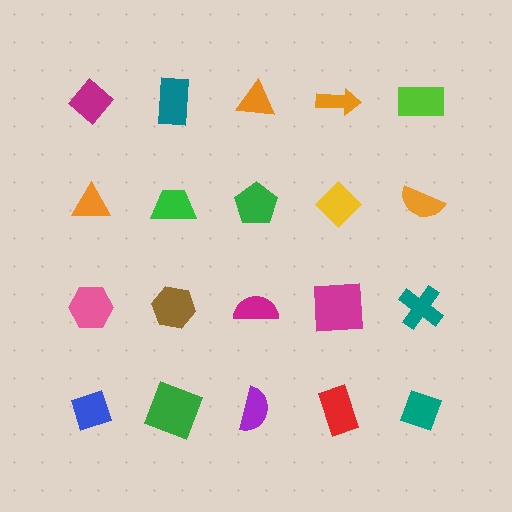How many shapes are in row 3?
5 shapes.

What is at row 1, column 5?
A lime rectangle.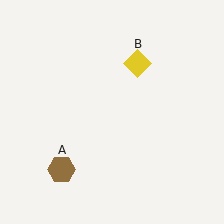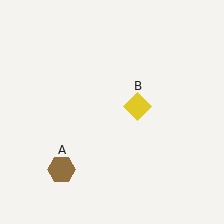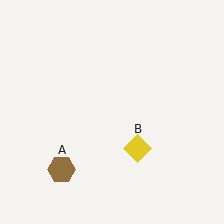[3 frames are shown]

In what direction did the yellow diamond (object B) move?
The yellow diamond (object B) moved down.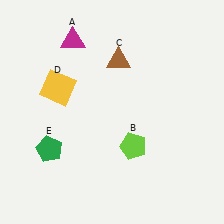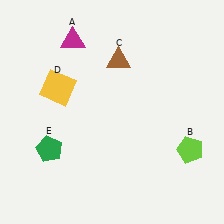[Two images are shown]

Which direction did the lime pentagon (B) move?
The lime pentagon (B) moved right.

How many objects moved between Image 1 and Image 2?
1 object moved between the two images.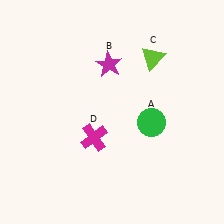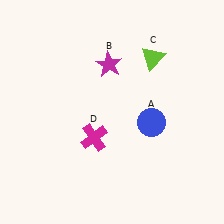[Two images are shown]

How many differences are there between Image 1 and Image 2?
There is 1 difference between the two images.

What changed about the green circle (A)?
In Image 1, A is green. In Image 2, it changed to blue.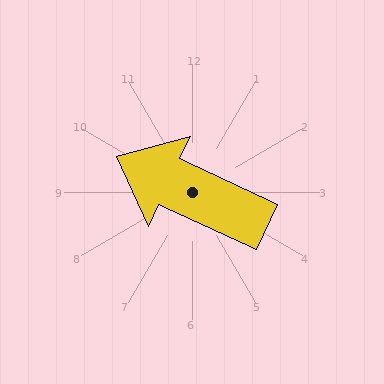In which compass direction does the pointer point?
Northwest.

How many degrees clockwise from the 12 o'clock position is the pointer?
Approximately 295 degrees.